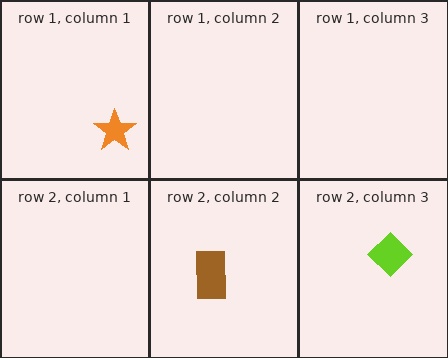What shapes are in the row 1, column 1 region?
The orange star.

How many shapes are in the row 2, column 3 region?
1.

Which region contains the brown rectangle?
The row 2, column 2 region.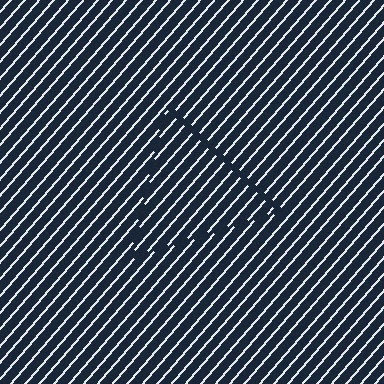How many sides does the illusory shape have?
3 sides — the line-ends trace a triangle.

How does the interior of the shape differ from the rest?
The interior of the shape contains the same grating, shifted by half a period — the contour is defined by the phase discontinuity where line-ends from the inner and outer gratings abut.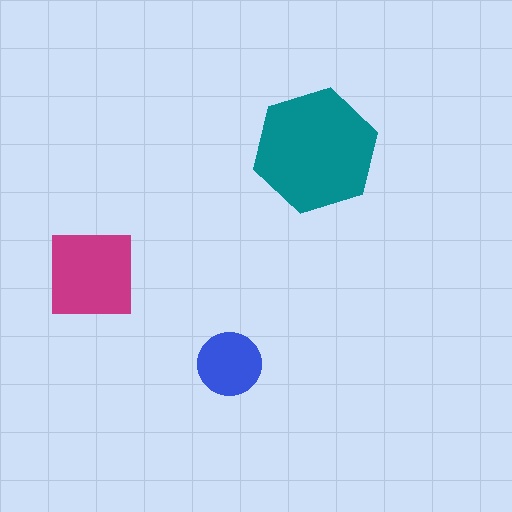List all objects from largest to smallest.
The teal hexagon, the magenta square, the blue circle.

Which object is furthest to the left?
The magenta square is leftmost.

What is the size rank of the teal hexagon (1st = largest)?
1st.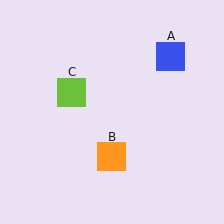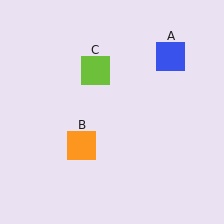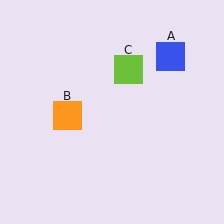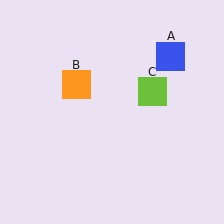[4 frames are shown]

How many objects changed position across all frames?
2 objects changed position: orange square (object B), lime square (object C).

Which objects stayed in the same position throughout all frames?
Blue square (object A) remained stationary.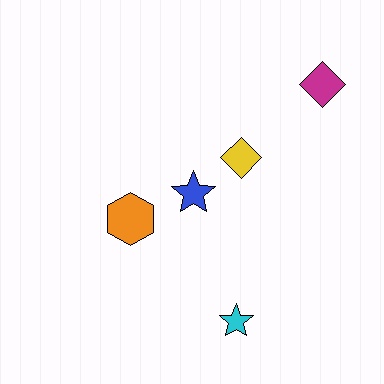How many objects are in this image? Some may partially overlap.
There are 5 objects.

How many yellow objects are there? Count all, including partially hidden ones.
There is 1 yellow object.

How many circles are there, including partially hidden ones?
There are no circles.